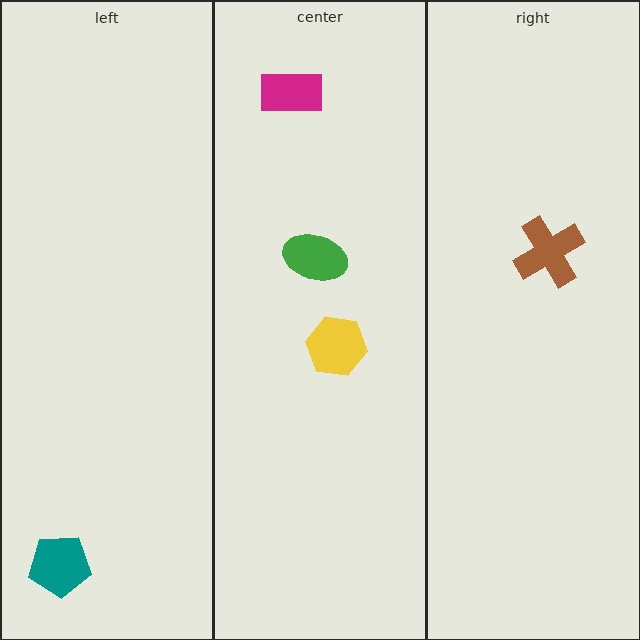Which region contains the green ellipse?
The center region.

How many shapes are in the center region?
3.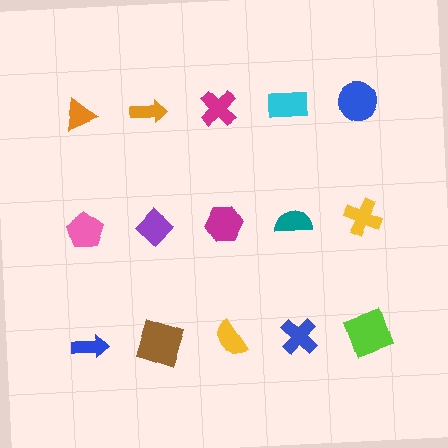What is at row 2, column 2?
A purple diamond.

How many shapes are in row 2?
5 shapes.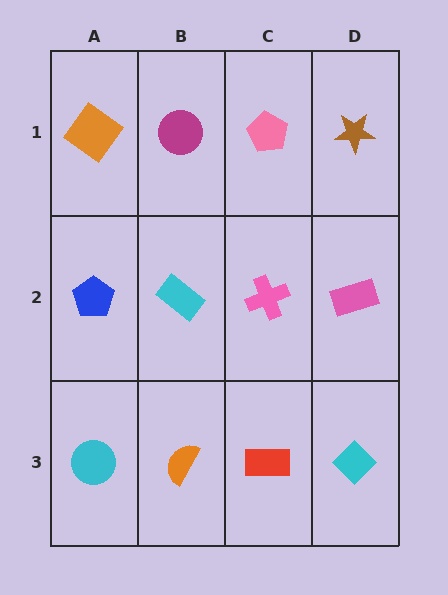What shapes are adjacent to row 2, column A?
An orange diamond (row 1, column A), a cyan circle (row 3, column A), a cyan rectangle (row 2, column B).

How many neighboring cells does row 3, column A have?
2.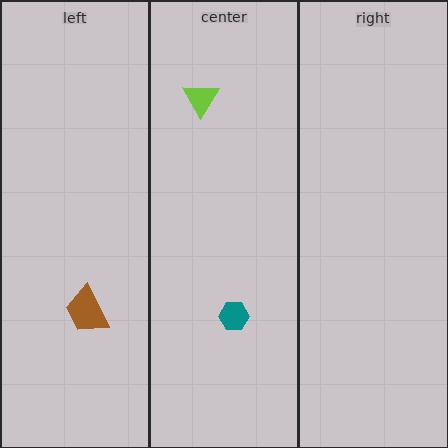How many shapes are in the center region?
2.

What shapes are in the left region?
The brown trapezoid.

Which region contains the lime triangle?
The center region.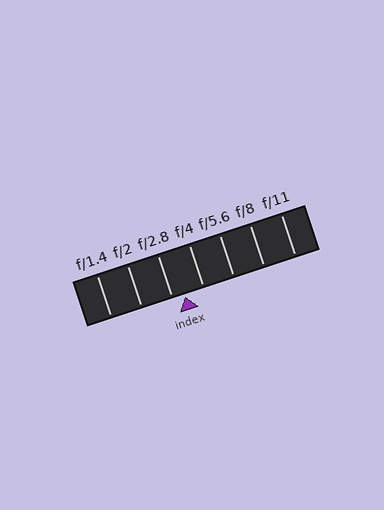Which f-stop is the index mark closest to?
The index mark is closest to f/2.8.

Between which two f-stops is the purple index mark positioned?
The index mark is between f/2.8 and f/4.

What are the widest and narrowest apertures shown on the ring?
The widest aperture shown is f/1.4 and the narrowest is f/11.